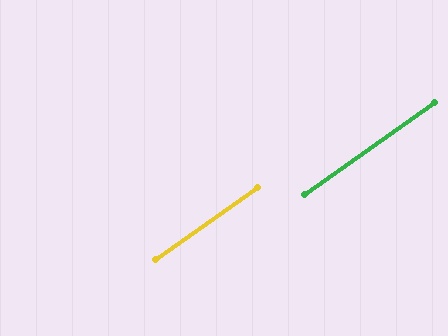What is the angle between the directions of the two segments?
Approximately 0 degrees.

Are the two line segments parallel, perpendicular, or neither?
Parallel — their directions differ by only 0.4°.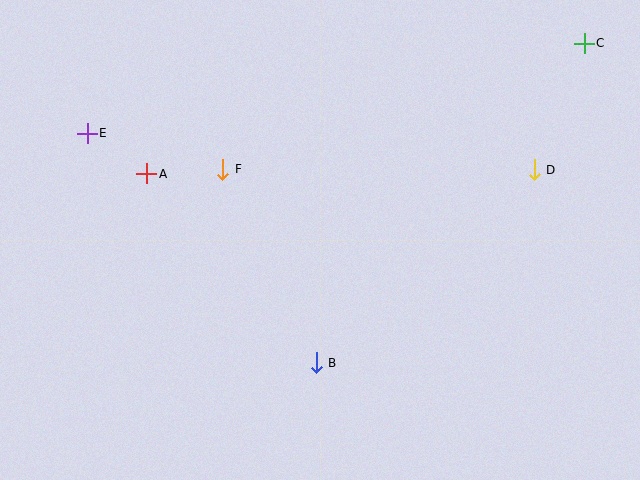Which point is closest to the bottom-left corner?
Point B is closest to the bottom-left corner.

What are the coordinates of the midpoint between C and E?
The midpoint between C and E is at (336, 88).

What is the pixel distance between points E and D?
The distance between E and D is 449 pixels.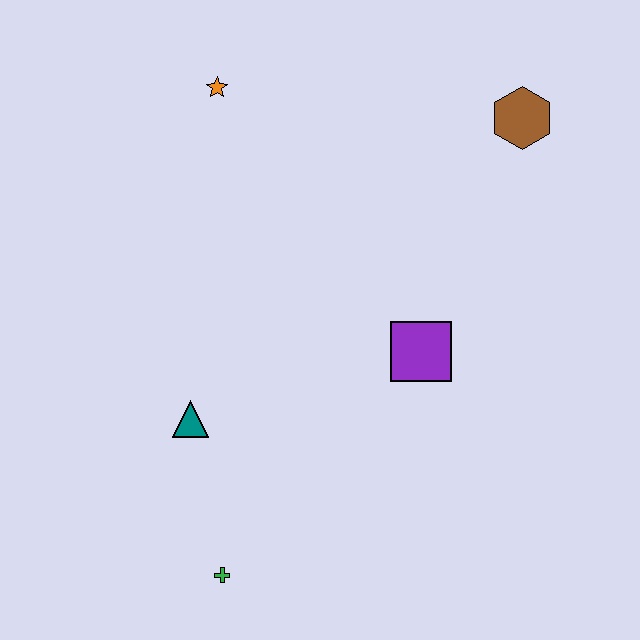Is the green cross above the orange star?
No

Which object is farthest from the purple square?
The orange star is farthest from the purple square.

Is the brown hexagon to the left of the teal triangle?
No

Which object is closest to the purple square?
The teal triangle is closest to the purple square.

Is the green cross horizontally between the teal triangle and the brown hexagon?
Yes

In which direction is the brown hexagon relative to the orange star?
The brown hexagon is to the right of the orange star.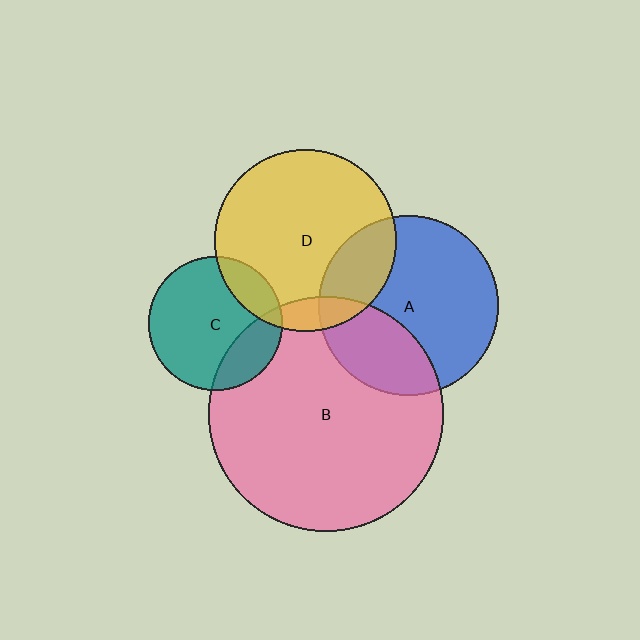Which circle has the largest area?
Circle B (pink).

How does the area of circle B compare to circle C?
Approximately 3.1 times.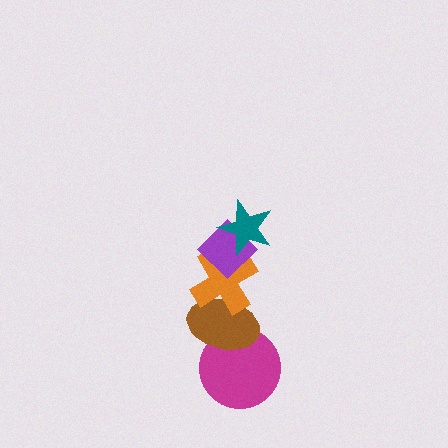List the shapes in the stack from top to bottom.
From top to bottom: the teal star, the purple diamond, the orange cross, the brown ellipse, the magenta circle.